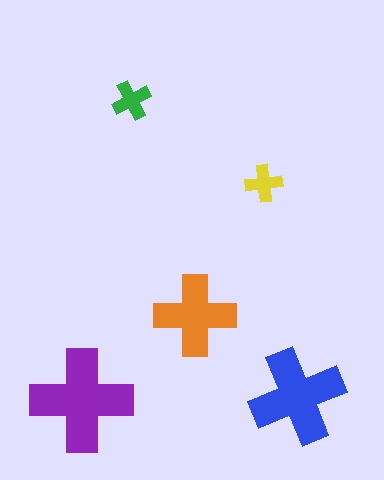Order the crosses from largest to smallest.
the purple one, the blue one, the orange one, the green one, the yellow one.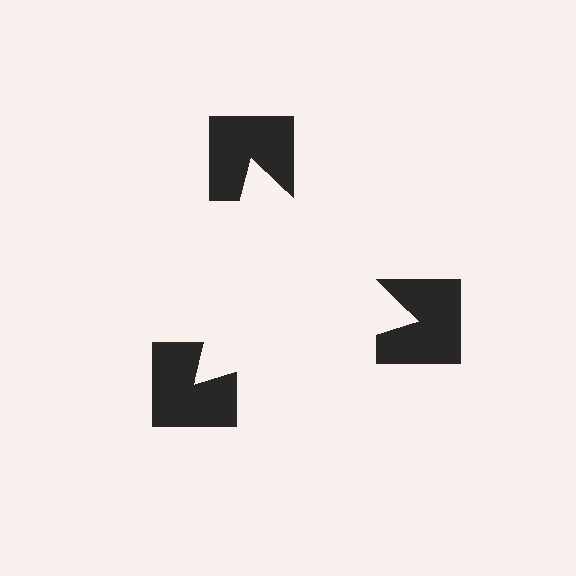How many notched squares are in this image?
There are 3 — one at each vertex of the illusory triangle.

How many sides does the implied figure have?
3 sides.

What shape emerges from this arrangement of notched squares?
An illusory triangle — its edges are inferred from the aligned wedge cuts in the notched squares, not physically drawn.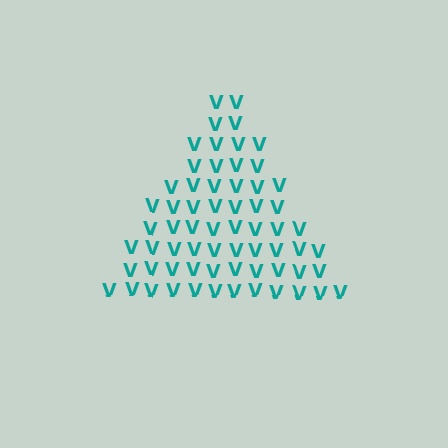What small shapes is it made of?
It is made of small letter V's.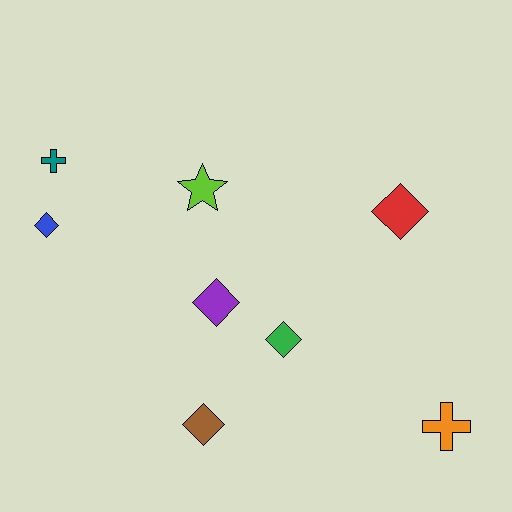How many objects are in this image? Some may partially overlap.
There are 8 objects.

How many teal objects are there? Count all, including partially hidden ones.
There is 1 teal object.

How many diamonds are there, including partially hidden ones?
There are 5 diamonds.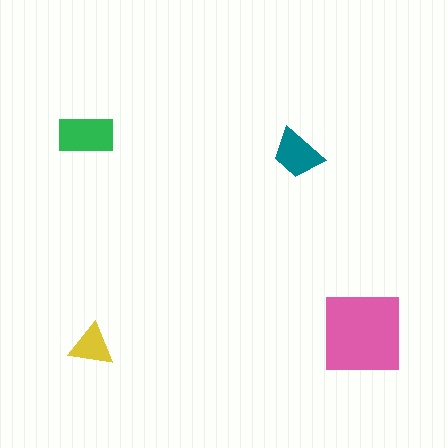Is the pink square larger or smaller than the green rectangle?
Larger.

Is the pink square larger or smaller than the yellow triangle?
Larger.